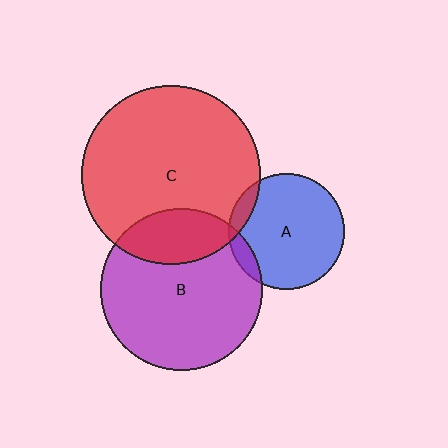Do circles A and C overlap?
Yes.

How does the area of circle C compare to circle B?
Approximately 1.2 times.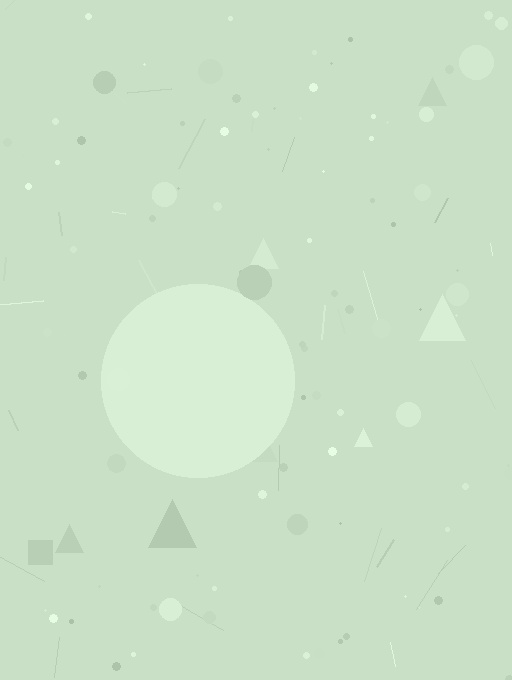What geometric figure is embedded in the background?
A circle is embedded in the background.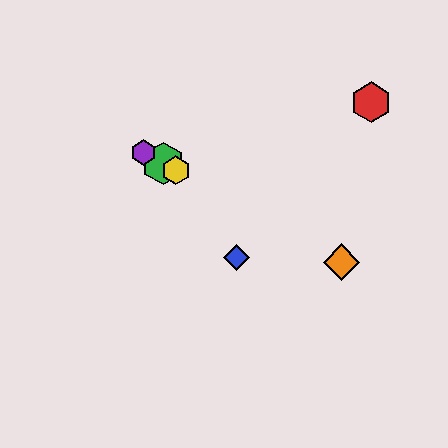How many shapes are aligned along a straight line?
4 shapes (the green hexagon, the yellow hexagon, the purple hexagon, the orange diamond) are aligned along a straight line.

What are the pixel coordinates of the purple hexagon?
The purple hexagon is at (143, 153).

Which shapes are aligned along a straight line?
The green hexagon, the yellow hexagon, the purple hexagon, the orange diamond are aligned along a straight line.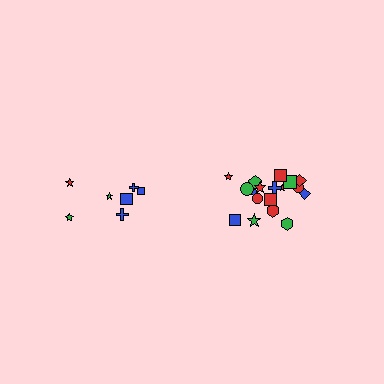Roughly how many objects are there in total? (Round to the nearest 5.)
Roughly 25 objects in total.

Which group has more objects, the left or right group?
The right group.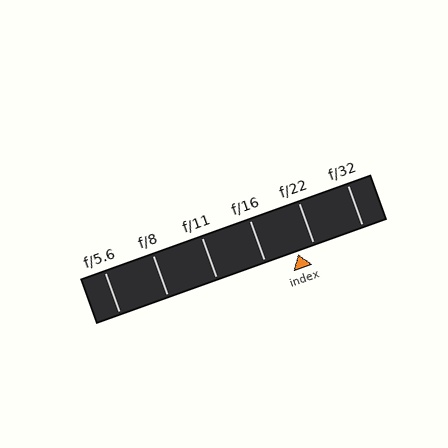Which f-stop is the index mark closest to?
The index mark is closest to f/22.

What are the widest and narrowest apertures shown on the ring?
The widest aperture shown is f/5.6 and the narrowest is f/32.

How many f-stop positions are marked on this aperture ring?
There are 6 f-stop positions marked.